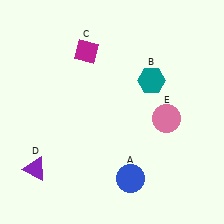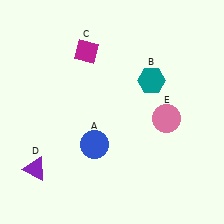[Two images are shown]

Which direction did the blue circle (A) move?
The blue circle (A) moved left.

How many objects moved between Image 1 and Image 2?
1 object moved between the two images.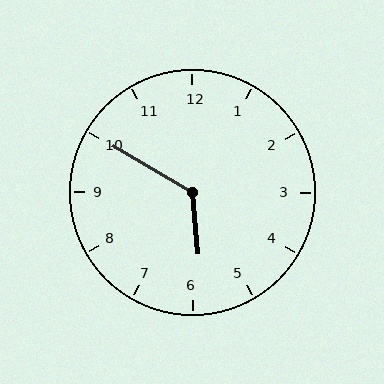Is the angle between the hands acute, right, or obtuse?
It is obtuse.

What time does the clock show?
5:50.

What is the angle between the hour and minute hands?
Approximately 125 degrees.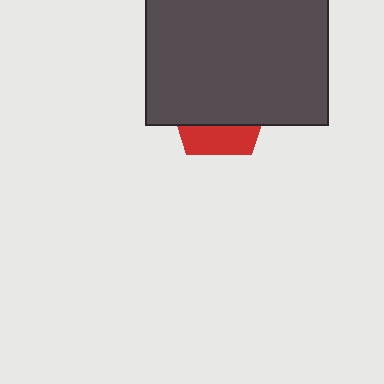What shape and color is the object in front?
The object in front is a dark gray rectangle.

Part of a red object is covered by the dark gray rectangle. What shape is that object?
It is a pentagon.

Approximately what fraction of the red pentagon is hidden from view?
Roughly 69% of the red pentagon is hidden behind the dark gray rectangle.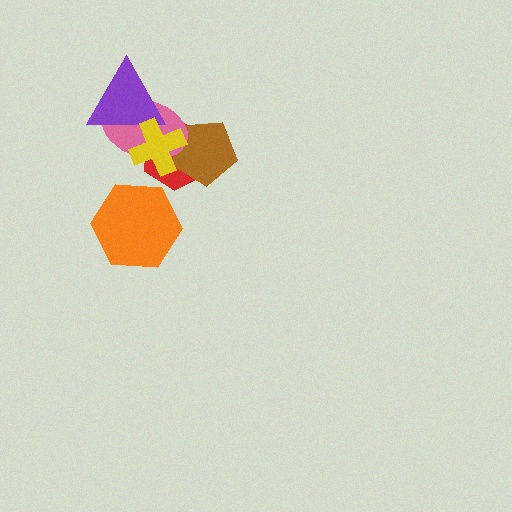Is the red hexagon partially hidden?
Yes, it is partially covered by another shape.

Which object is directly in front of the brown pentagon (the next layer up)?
The pink ellipse is directly in front of the brown pentagon.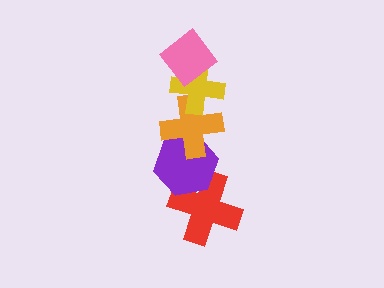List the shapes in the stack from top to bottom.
From top to bottom: the pink diamond, the yellow cross, the orange cross, the purple hexagon, the red cross.